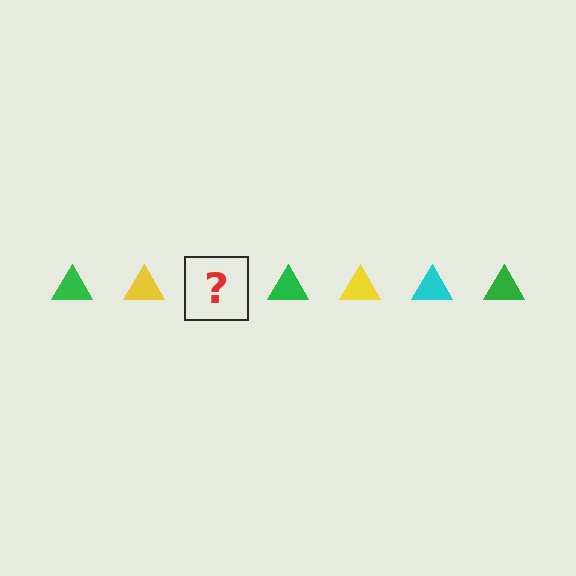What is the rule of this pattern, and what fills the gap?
The rule is that the pattern cycles through green, yellow, cyan triangles. The gap should be filled with a cyan triangle.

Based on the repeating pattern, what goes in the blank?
The blank should be a cyan triangle.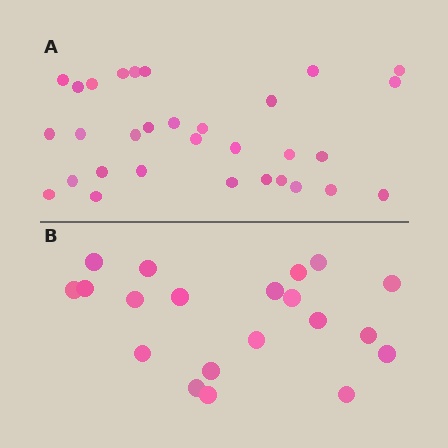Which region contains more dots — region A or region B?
Region A (the top region) has more dots.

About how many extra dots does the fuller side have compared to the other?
Region A has roughly 12 or so more dots than region B.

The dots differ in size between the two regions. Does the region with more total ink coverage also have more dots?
No. Region B has more total ink coverage because its dots are larger, but region A actually contains more individual dots. Total area can be misleading — the number of items is what matters here.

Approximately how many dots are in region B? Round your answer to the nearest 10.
About 20 dots.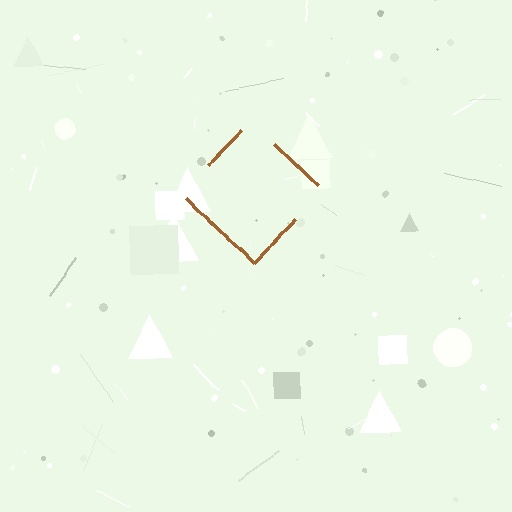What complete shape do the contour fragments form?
The contour fragments form a diamond.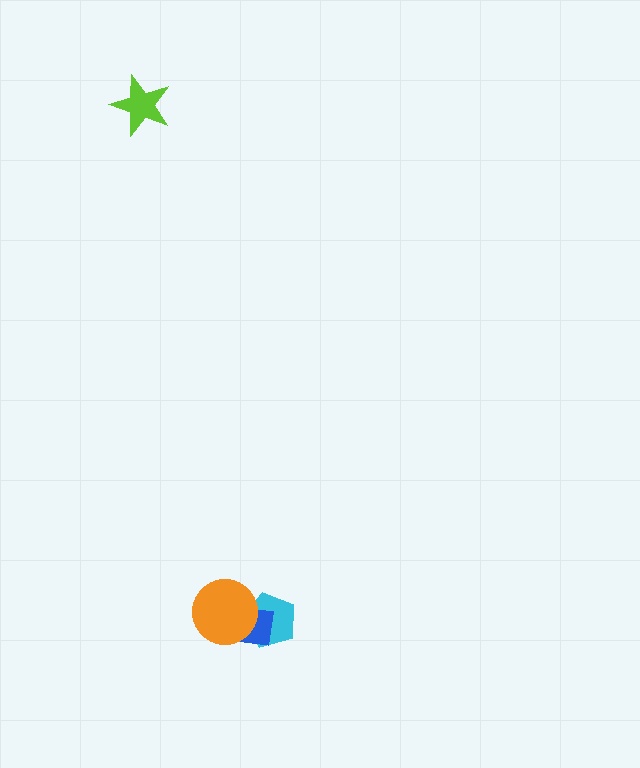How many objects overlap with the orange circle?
2 objects overlap with the orange circle.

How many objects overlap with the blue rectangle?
2 objects overlap with the blue rectangle.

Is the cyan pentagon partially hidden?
Yes, it is partially covered by another shape.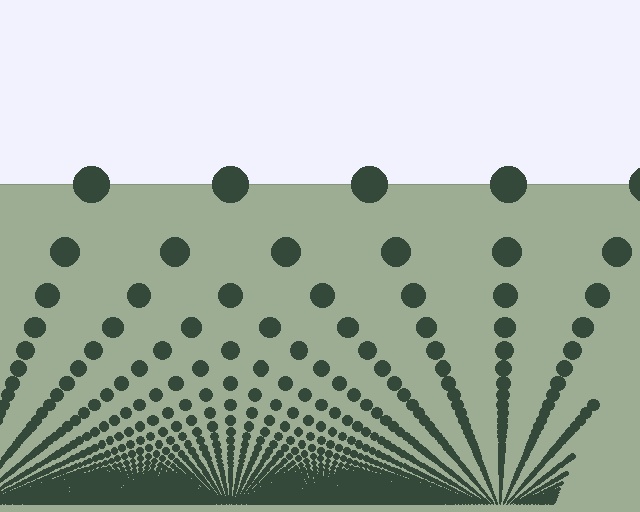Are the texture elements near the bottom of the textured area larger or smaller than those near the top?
Smaller. The gradient is inverted — elements near the bottom are smaller and denser.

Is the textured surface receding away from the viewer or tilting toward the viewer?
The surface appears to tilt toward the viewer. Texture elements get larger and sparser toward the top.